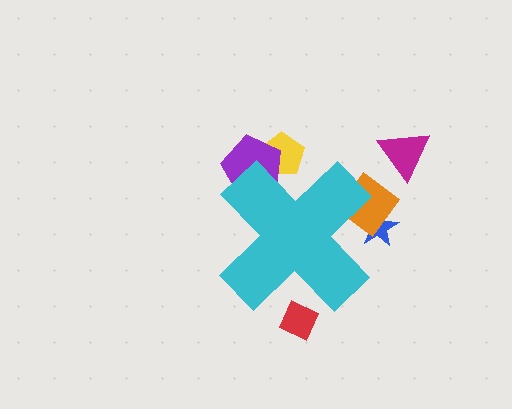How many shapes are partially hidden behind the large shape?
5 shapes are partially hidden.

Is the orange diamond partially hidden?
Yes, the orange diamond is partially hidden behind the cyan cross.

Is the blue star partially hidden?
Yes, the blue star is partially hidden behind the cyan cross.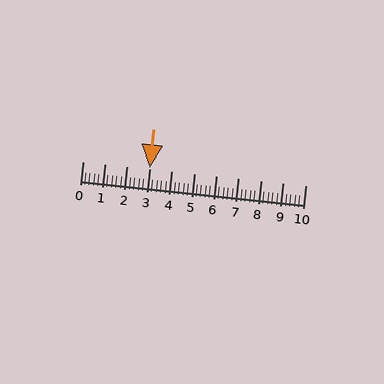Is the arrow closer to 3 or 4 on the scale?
The arrow is closer to 3.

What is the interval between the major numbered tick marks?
The major tick marks are spaced 1 units apart.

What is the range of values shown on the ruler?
The ruler shows values from 0 to 10.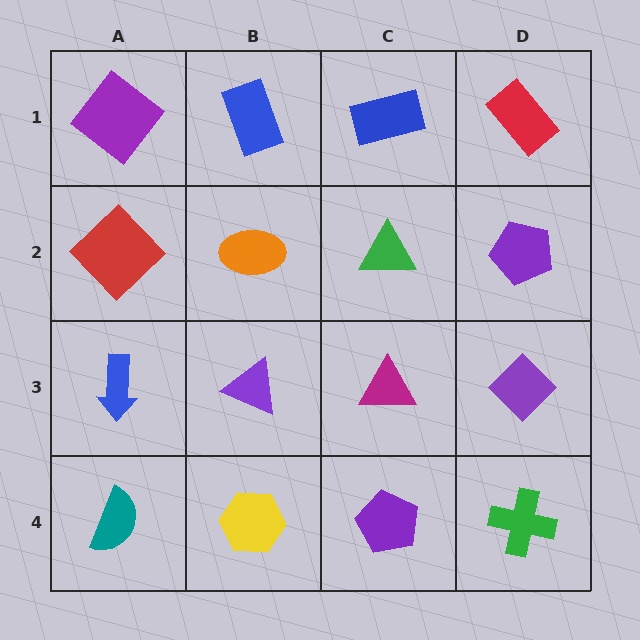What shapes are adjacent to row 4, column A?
A blue arrow (row 3, column A), a yellow hexagon (row 4, column B).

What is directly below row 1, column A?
A red diamond.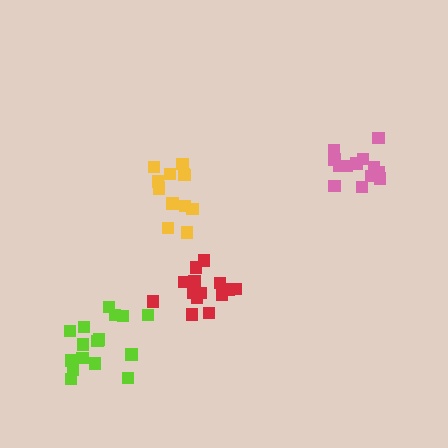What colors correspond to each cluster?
The clusters are colored: pink, yellow, lime, red.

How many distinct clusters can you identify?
There are 4 distinct clusters.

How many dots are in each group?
Group 1: 14 dots, Group 2: 13 dots, Group 3: 16 dots, Group 4: 14 dots (57 total).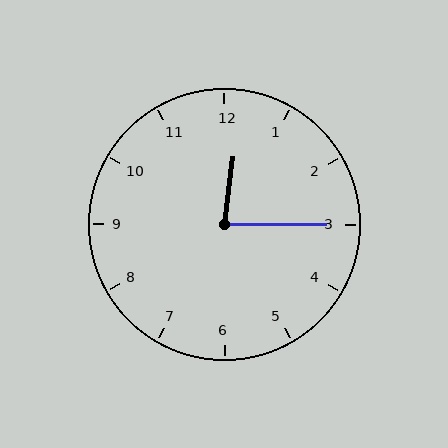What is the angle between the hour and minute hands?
Approximately 82 degrees.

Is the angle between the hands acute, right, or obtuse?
It is acute.